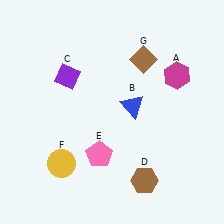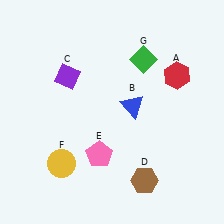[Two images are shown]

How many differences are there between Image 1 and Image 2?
There are 2 differences between the two images.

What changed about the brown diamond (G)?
In Image 1, G is brown. In Image 2, it changed to green.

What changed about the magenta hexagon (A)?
In Image 1, A is magenta. In Image 2, it changed to red.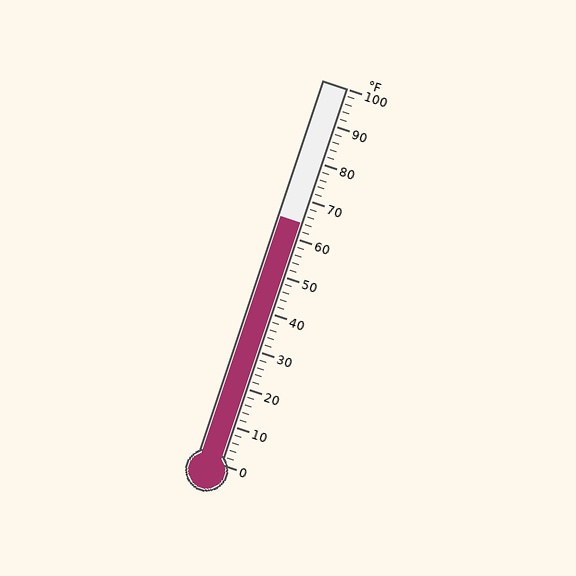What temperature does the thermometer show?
The thermometer shows approximately 64°F.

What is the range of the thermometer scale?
The thermometer scale ranges from 0°F to 100°F.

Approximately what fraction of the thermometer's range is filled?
The thermometer is filled to approximately 65% of its range.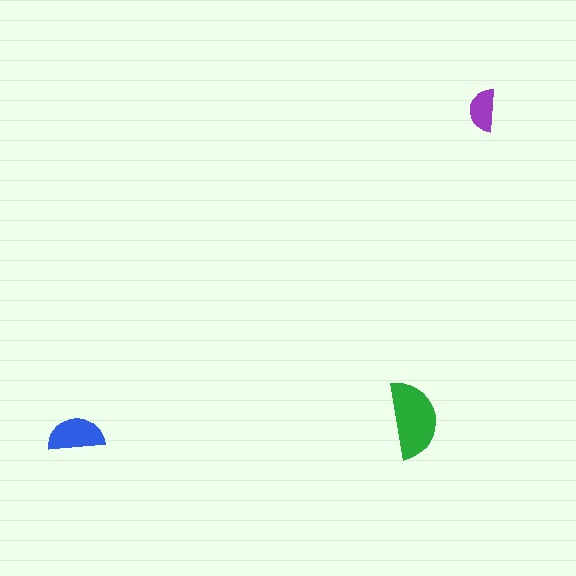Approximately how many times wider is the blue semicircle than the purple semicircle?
About 1.5 times wider.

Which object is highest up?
The purple semicircle is topmost.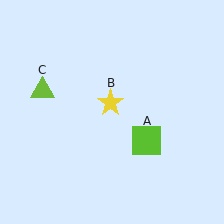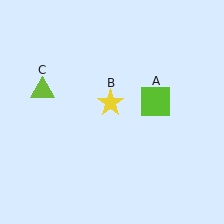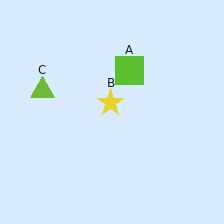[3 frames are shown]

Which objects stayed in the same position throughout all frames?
Yellow star (object B) and lime triangle (object C) remained stationary.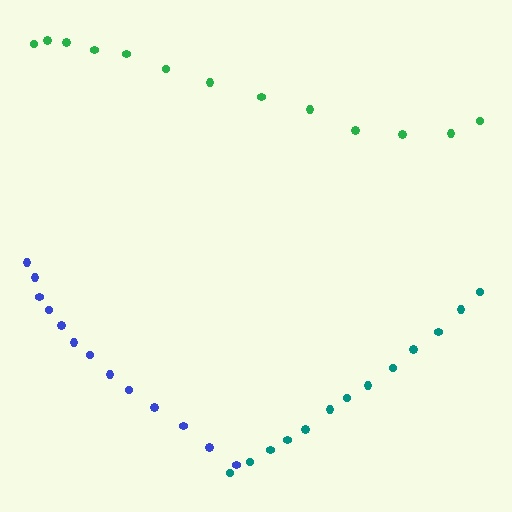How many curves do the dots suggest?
There are 3 distinct paths.